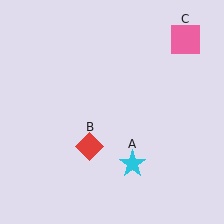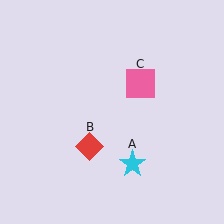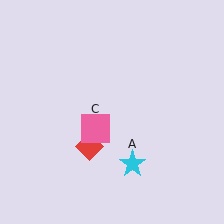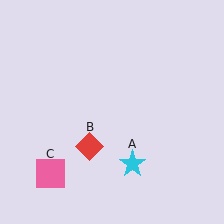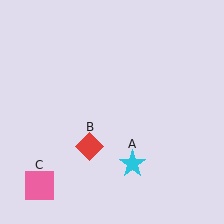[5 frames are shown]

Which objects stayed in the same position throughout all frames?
Cyan star (object A) and red diamond (object B) remained stationary.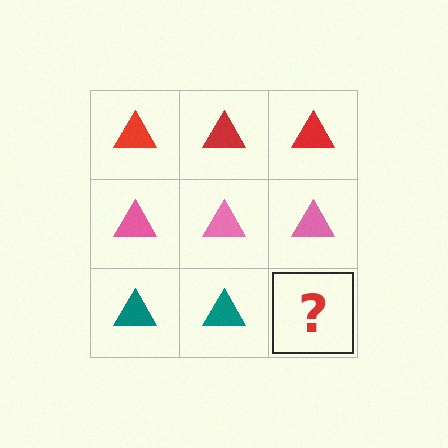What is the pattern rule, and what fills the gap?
The rule is that each row has a consistent color. The gap should be filled with a teal triangle.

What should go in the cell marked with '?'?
The missing cell should contain a teal triangle.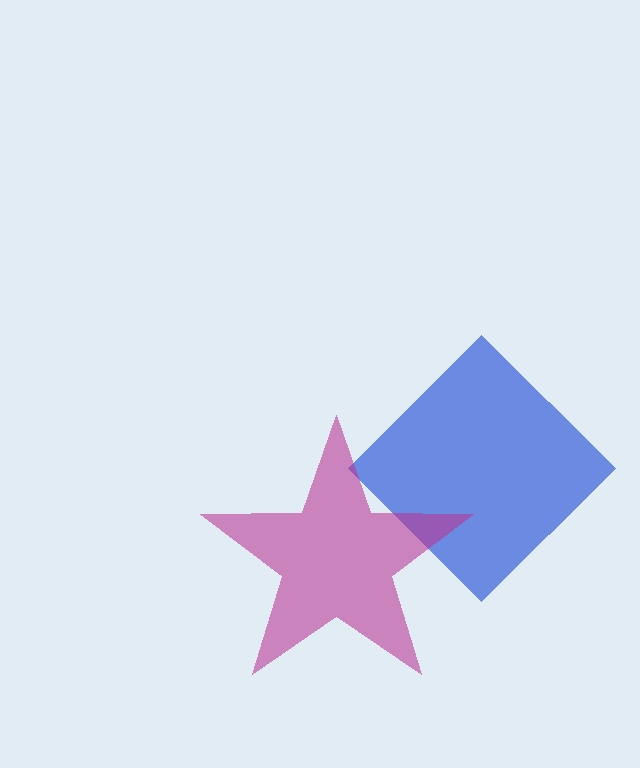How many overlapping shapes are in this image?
There are 2 overlapping shapes in the image.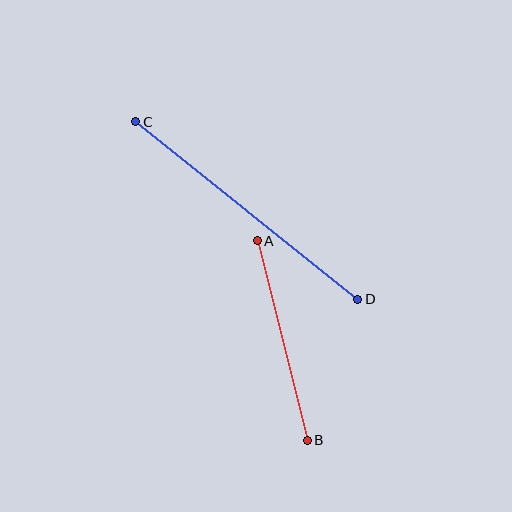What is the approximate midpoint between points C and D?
The midpoint is at approximately (247, 211) pixels.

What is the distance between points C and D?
The distance is approximately 284 pixels.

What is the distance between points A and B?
The distance is approximately 206 pixels.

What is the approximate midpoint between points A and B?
The midpoint is at approximately (282, 340) pixels.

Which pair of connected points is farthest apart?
Points C and D are farthest apart.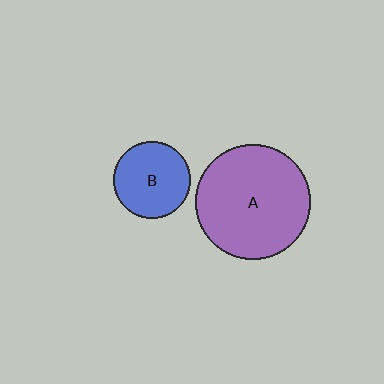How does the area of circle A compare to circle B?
Approximately 2.2 times.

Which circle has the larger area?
Circle A (purple).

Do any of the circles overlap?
No, none of the circles overlap.